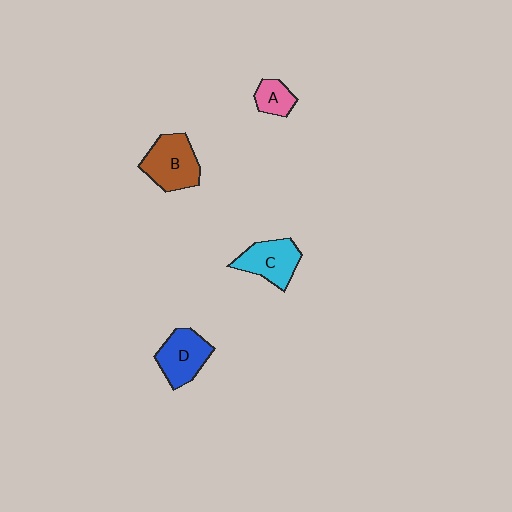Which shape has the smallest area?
Shape A (pink).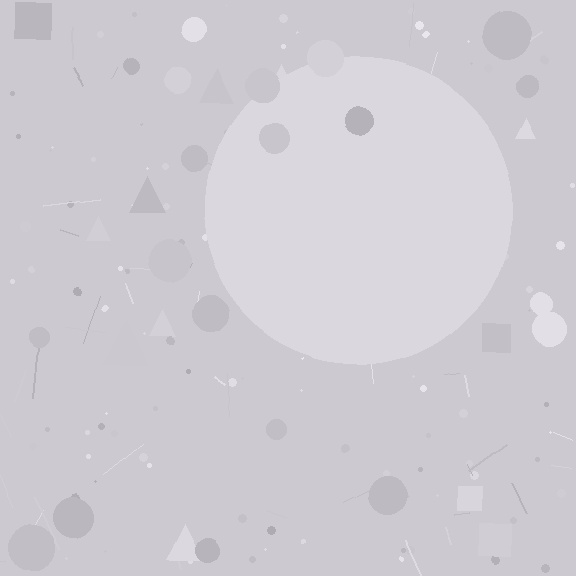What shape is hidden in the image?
A circle is hidden in the image.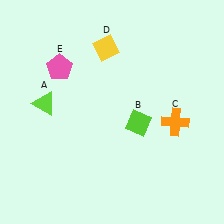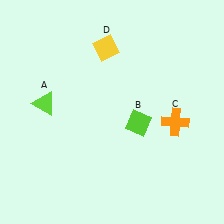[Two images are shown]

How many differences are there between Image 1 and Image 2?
There is 1 difference between the two images.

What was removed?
The pink pentagon (E) was removed in Image 2.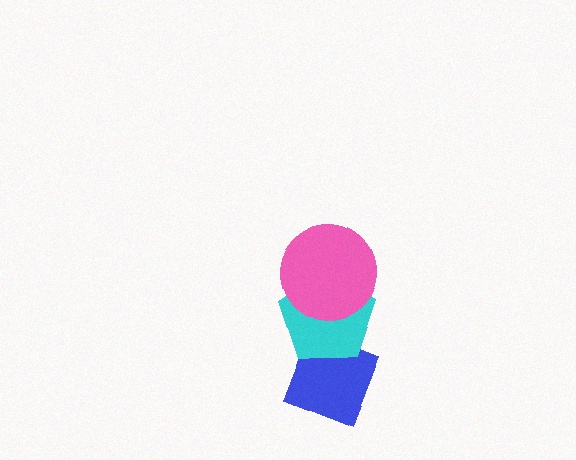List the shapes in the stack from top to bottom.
From top to bottom: the pink circle, the cyan pentagon, the blue diamond.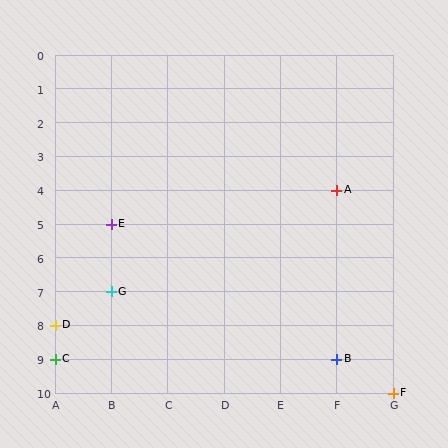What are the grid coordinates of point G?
Point G is at grid coordinates (B, 7).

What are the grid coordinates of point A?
Point A is at grid coordinates (F, 4).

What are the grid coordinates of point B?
Point B is at grid coordinates (F, 9).